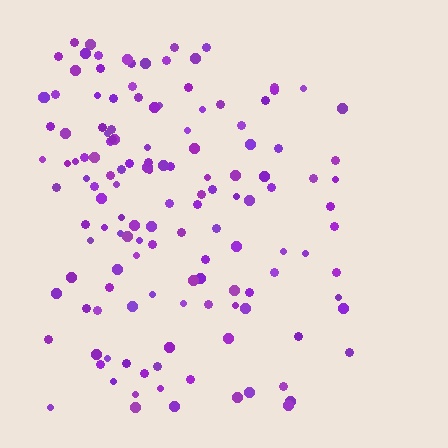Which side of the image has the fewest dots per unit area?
The right.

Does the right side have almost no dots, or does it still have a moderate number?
Still a moderate number, just noticeably fewer than the left.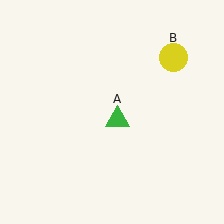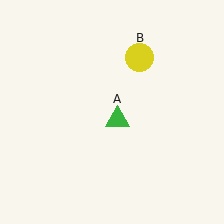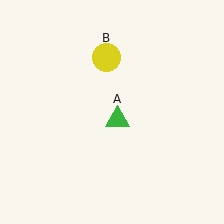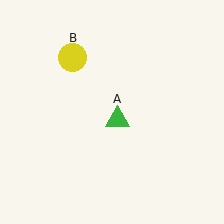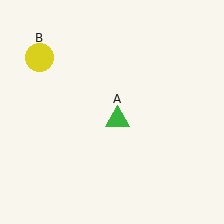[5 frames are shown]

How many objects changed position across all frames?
1 object changed position: yellow circle (object B).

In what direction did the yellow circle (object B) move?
The yellow circle (object B) moved left.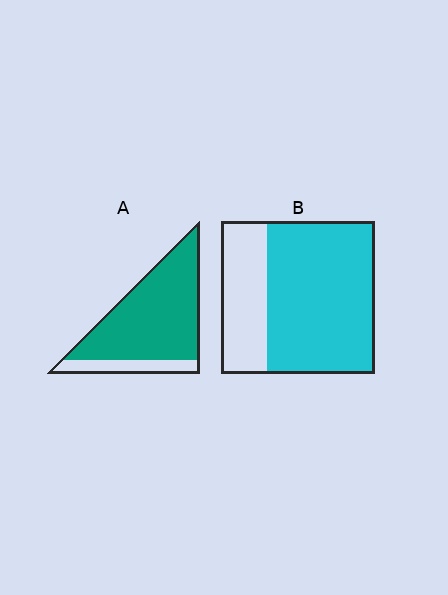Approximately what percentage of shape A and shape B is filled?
A is approximately 85% and B is approximately 70%.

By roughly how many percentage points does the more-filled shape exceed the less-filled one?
By roughly 10 percentage points (A over B).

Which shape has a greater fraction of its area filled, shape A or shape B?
Shape A.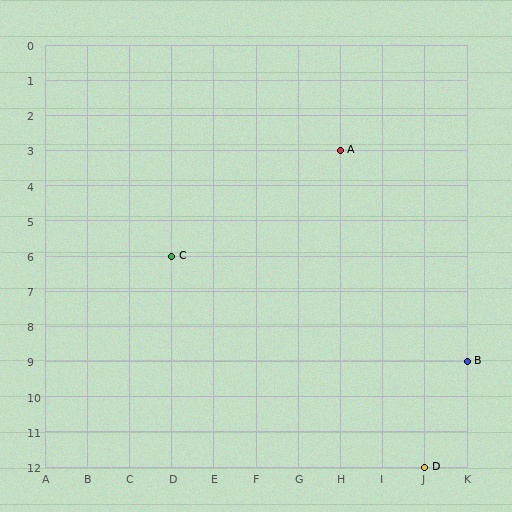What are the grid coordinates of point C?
Point C is at grid coordinates (D, 6).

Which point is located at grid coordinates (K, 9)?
Point B is at (K, 9).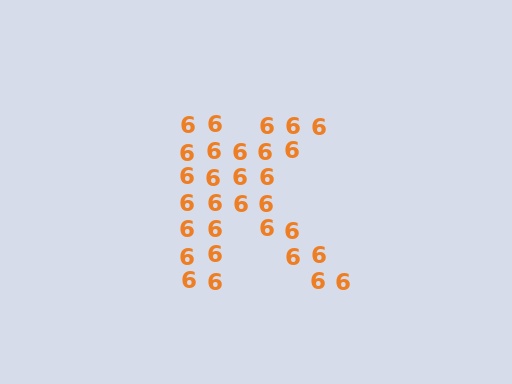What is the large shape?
The large shape is the letter K.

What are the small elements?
The small elements are digit 6's.